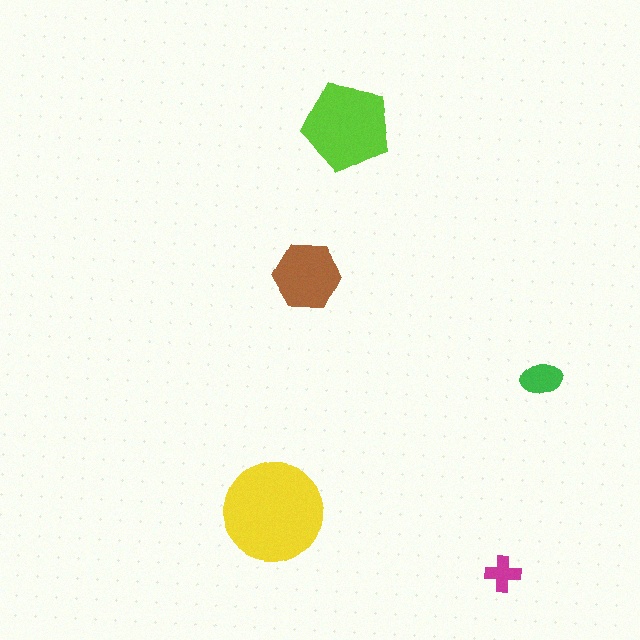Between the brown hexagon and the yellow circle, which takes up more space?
The yellow circle.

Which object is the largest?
The yellow circle.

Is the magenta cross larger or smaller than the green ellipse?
Smaller.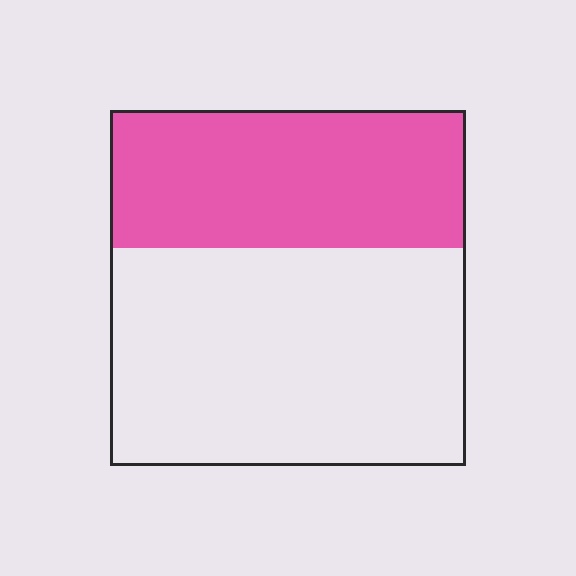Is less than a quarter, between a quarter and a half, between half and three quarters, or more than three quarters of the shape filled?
Between a quarter and a half.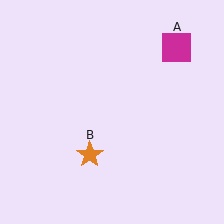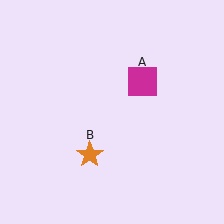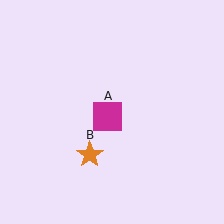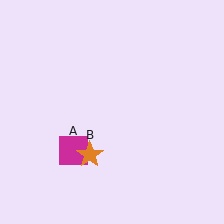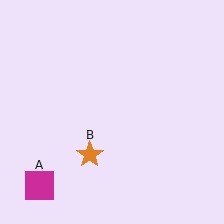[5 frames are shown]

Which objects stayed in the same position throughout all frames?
Orange star (object B) remained stationary.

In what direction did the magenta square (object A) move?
The magenta square (object A) moved down and to the left.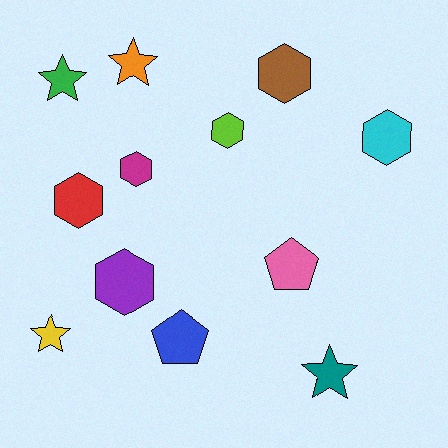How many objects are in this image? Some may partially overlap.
There are 12 objects.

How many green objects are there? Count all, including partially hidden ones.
There is 1 green object.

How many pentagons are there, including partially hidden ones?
There are 2 pentagons.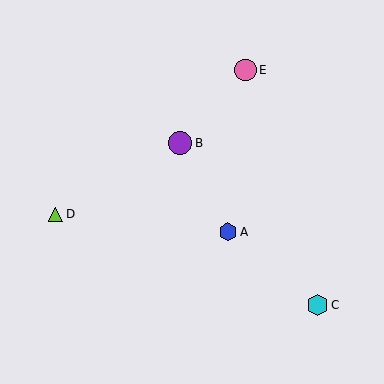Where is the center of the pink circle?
The center of the pink circle is at (246, 70).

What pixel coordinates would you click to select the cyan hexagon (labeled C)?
Click at (317, 305) to select the cyan hexagon C.